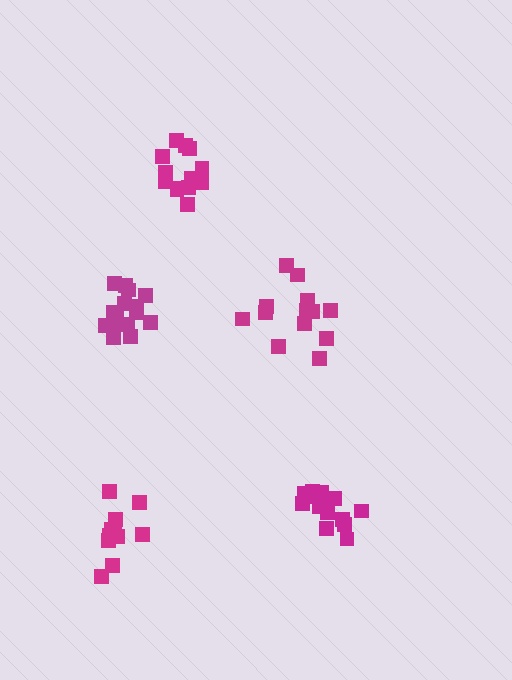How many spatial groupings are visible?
There are 5 spatial groupings.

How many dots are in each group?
Group 1: 13 dots, Group 2: 16 dots, Group 3: 14 dots, Group 4: 17 dots, Group 5: 12 dots (72 total).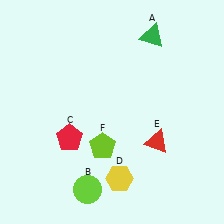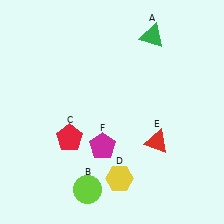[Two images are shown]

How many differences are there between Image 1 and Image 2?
There is 1 difference between the two images.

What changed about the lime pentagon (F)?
In Image 1, F is lime. In Image 2, it changed to magenta.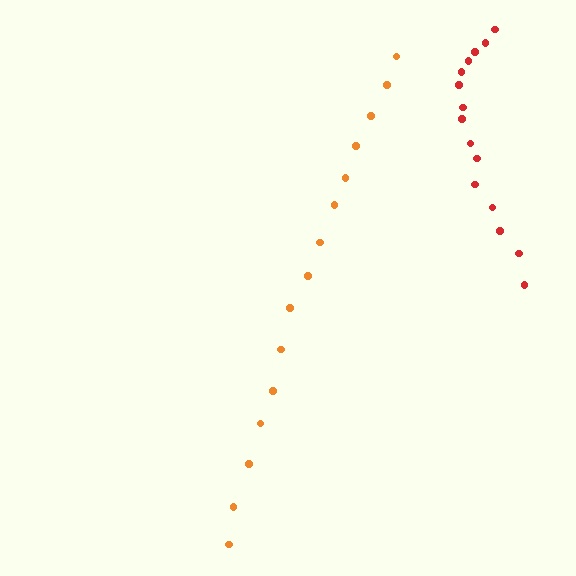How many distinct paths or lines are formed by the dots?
There are 2 distinct paths.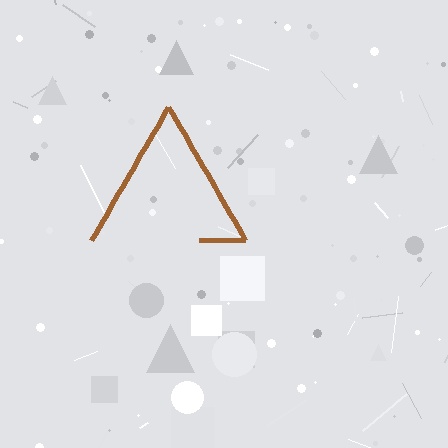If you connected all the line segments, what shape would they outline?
They would outline a triangle.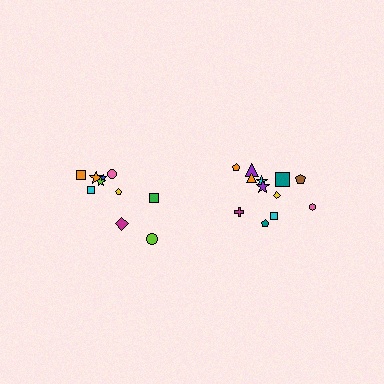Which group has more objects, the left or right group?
The right group.